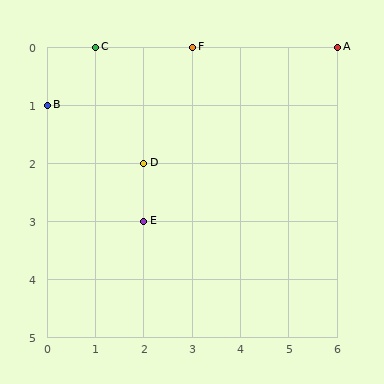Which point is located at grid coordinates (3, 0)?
Point F is at (3, 0).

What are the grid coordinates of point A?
Point A is at grid coordinates (6, 0).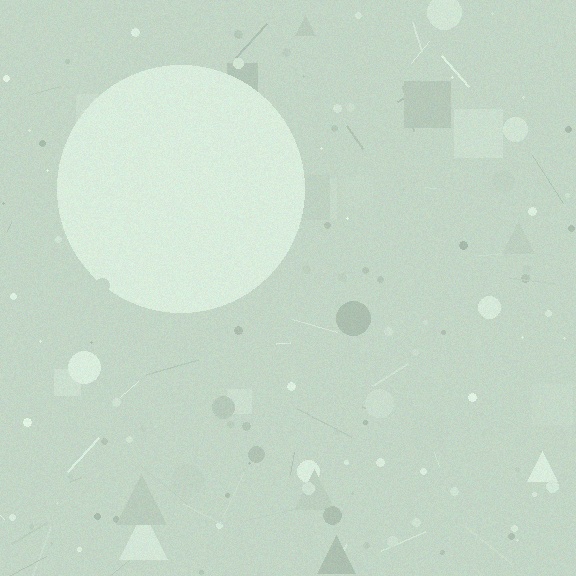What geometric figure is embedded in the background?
A circle is embedded in the background.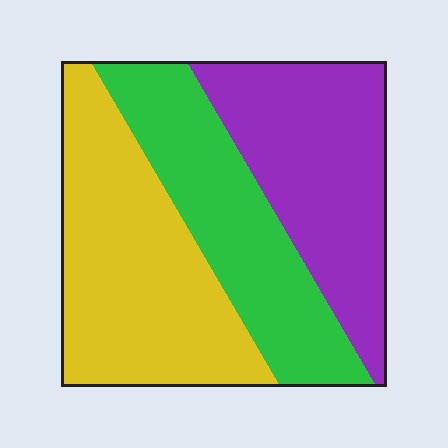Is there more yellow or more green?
Yellow.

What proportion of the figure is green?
Green takes up between a sixth and a third of the figure.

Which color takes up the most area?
Yellow, at roughly 40%.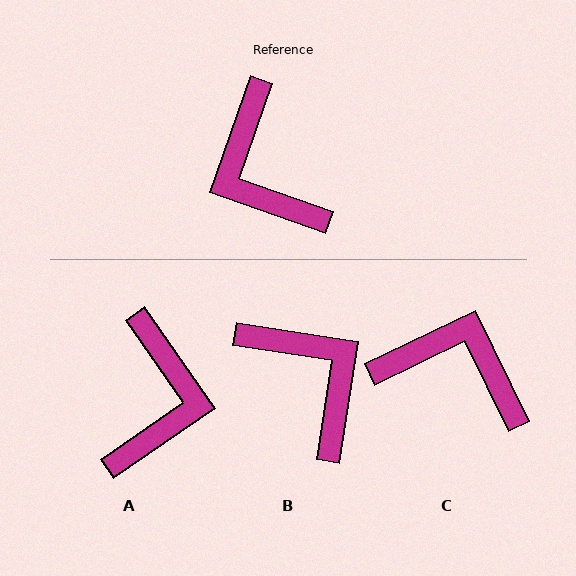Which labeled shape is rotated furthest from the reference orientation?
B, about 169 degrees away.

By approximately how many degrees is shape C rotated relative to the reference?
Approximately 135 degrees clockwise.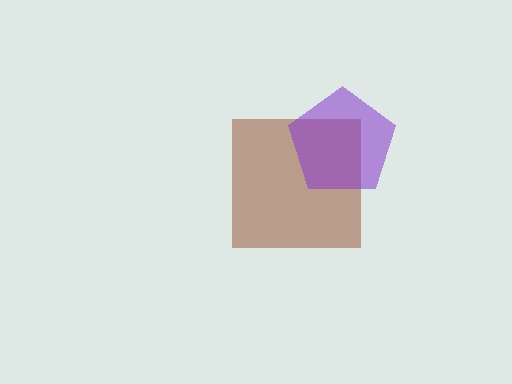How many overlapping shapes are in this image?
There are 2 overlapping shapes in the image.